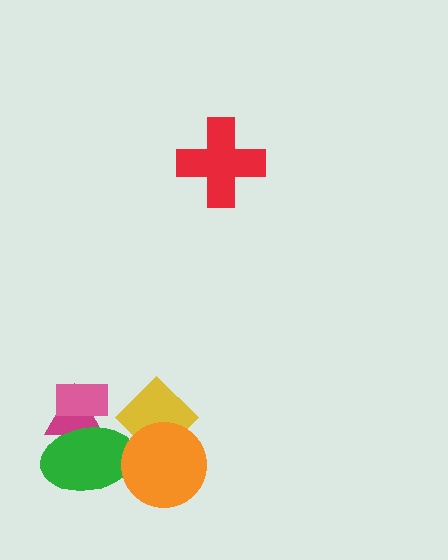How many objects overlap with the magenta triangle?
2 objects overlap with the magenta triangle.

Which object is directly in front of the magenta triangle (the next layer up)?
The pink rectangle is directly in front of the magenta triangle.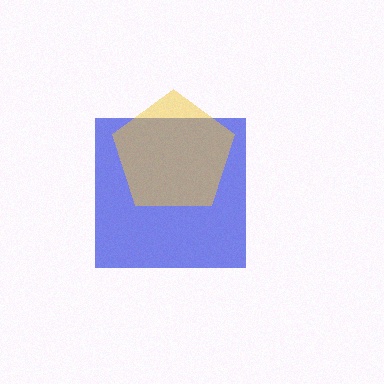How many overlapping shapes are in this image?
There are 2 overlapping shapes in the image.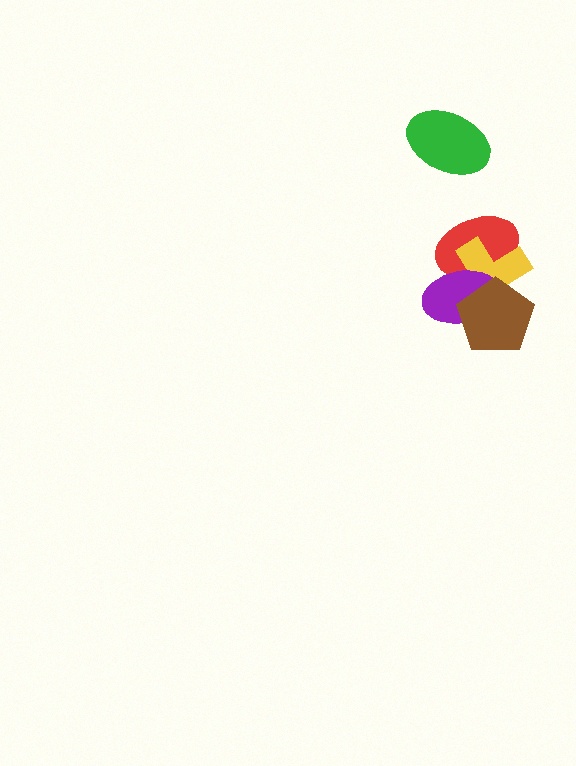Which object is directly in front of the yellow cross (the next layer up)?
The purple ellipse is directly in front of the yellow cross.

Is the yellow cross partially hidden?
Yes, it is partially covered by another shape.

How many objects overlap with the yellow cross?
3 objects overlap with the yellow cross.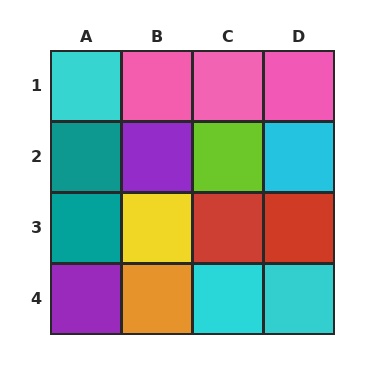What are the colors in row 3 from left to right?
Teal, yellow, red, red.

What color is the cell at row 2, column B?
Purple.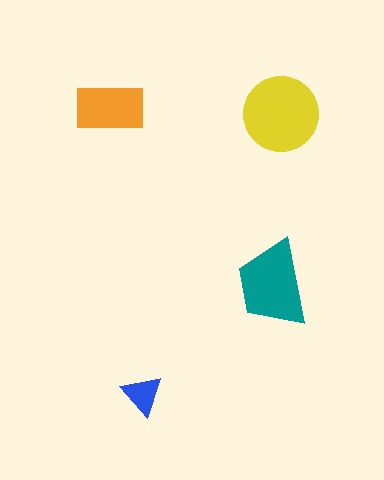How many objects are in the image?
There are 4 objects in the image.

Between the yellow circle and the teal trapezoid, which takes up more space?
The yellow circle.